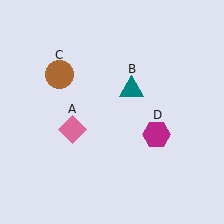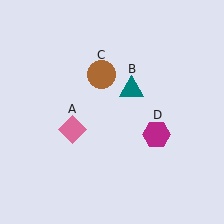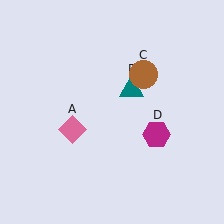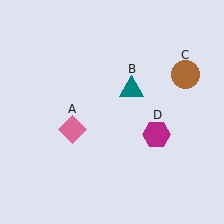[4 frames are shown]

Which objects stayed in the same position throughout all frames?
Pink diamond (object A) and teal triangle (object B) and magenta hexagon (object D) remained stationary.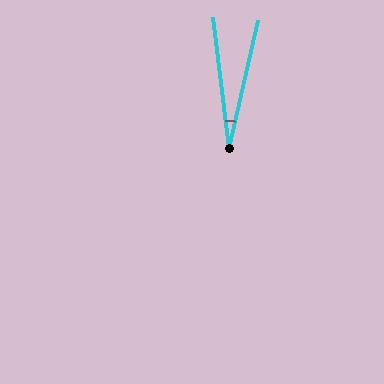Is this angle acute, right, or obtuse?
It is acute.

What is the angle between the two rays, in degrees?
Approximately 20 degrees.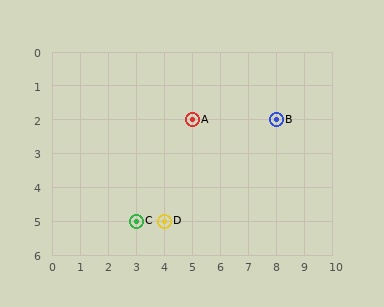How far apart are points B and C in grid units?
Points B and C are 5 columns and 3 rows apart (about 5.8 grid units diagonally).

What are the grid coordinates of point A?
Point A is at grid coordinates (5, 2).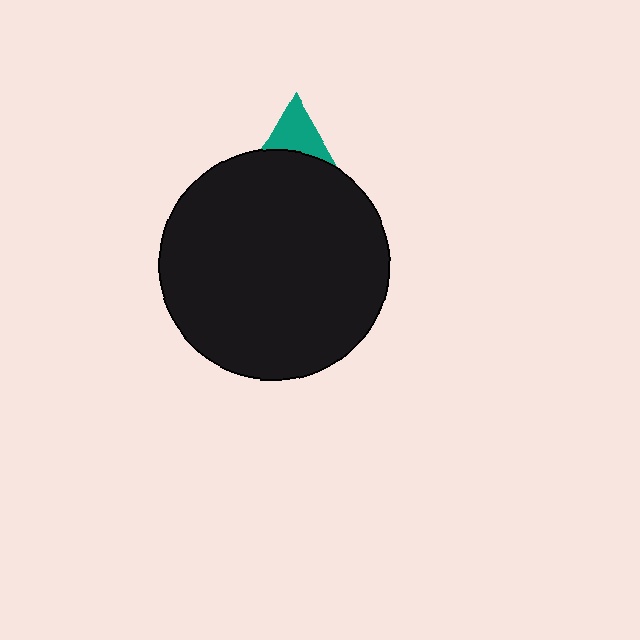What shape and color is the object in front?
The object in front is a black circle.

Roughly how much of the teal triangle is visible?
A small part of it is visible (roughly 37%).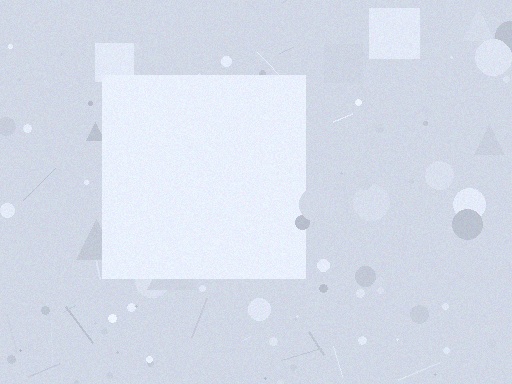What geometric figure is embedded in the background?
A square is embedded in the background.